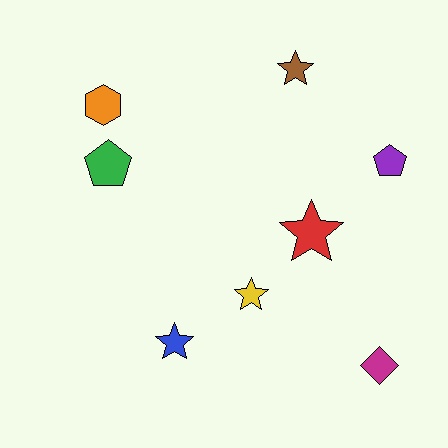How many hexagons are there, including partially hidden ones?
There is 1 hexagon.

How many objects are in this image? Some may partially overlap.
There are 8 objects.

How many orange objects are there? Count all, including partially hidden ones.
There is 1 orange object.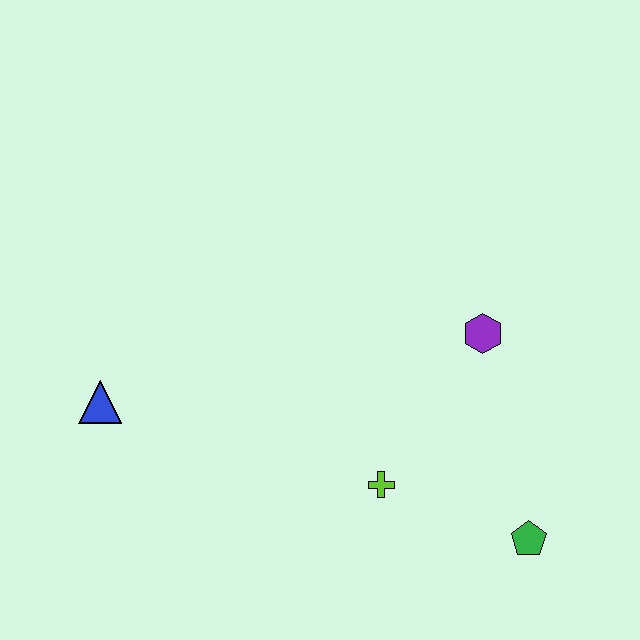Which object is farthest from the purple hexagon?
The blue triangle is farthest from the purple hexagon.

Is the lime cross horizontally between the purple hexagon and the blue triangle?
Yes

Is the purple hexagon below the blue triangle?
No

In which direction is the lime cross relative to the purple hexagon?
The lime cross is below the purple hexagon.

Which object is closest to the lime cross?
The green pentagon is closest to the lime cross.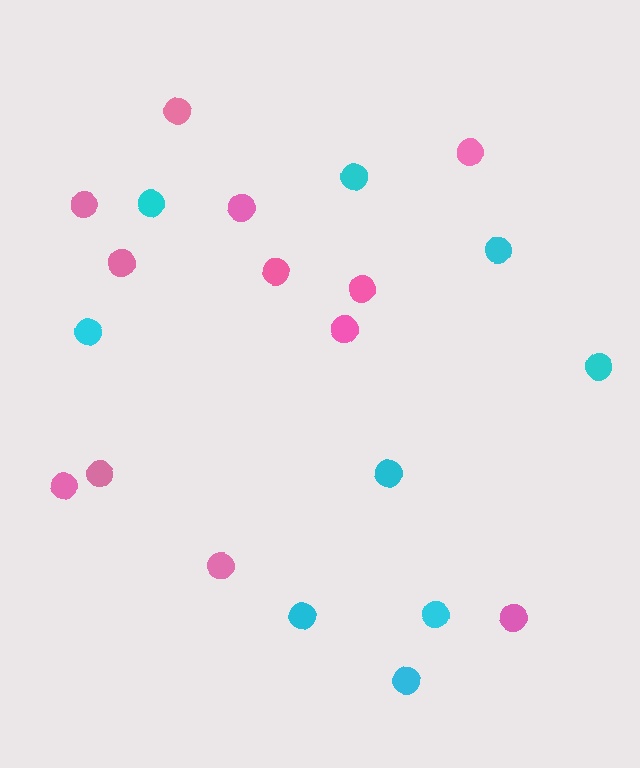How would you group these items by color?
There are 2 groups: one group of cyan circles (9) and one group of pink circles (12).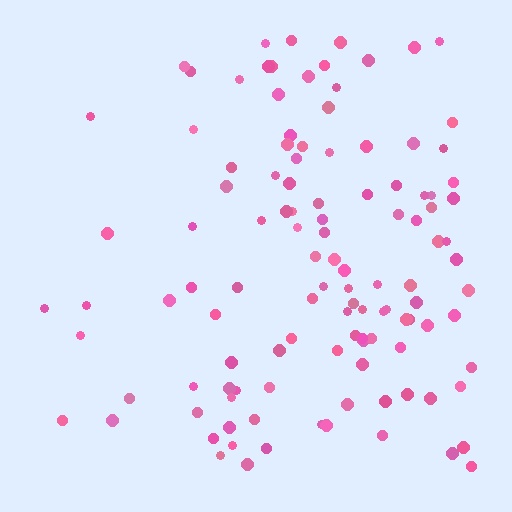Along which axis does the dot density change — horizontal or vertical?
Horizontal.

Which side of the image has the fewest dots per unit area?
The left.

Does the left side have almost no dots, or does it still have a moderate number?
Still a moderate number, just noticeably fewer than the right.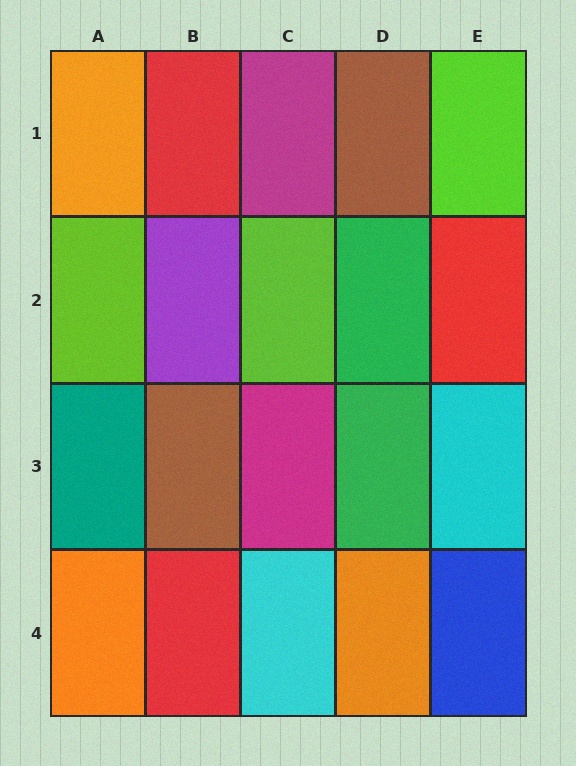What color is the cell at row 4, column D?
Orange.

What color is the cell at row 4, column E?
Blue.